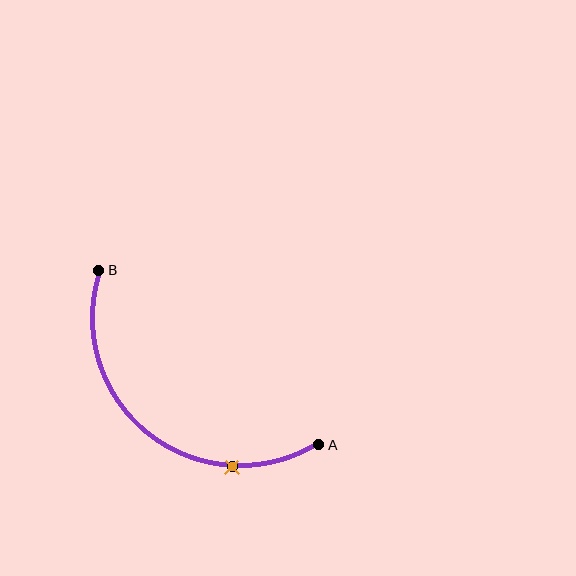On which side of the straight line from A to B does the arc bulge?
The arc bulges below and to the left of the straight line connecting A and B.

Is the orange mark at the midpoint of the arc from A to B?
No. The orange mark lies on the arc but is closer to endpoint A. The arc midpoint would be at the point on the curve equidistant along the arc from both A and B.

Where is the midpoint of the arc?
The arc midpoint is the point on the curve farthest from the straight line joining A and B. It sits below and to the left of that line.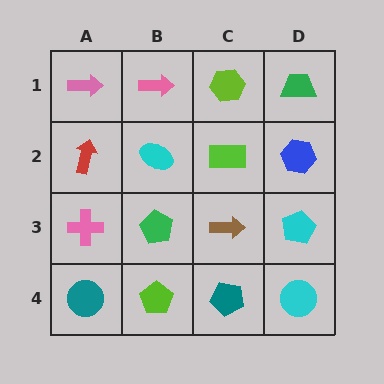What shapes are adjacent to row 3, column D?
A blue hexagon (row 2, column D), a cyan circle (row 4, column D), a brown arrow (row 3, column C).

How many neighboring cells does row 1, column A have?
2.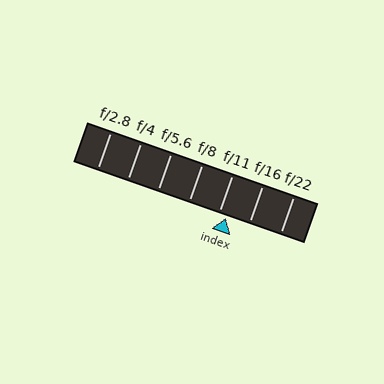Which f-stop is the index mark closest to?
The index mark is closest to f/11.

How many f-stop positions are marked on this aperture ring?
There are 7 f-stop positions marked.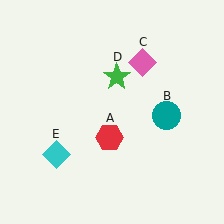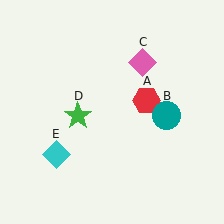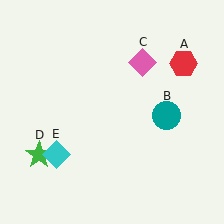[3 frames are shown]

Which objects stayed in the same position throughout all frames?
Teal circle (object B) and pink diamond (object C) and cyan diamond (object E) remained stationary.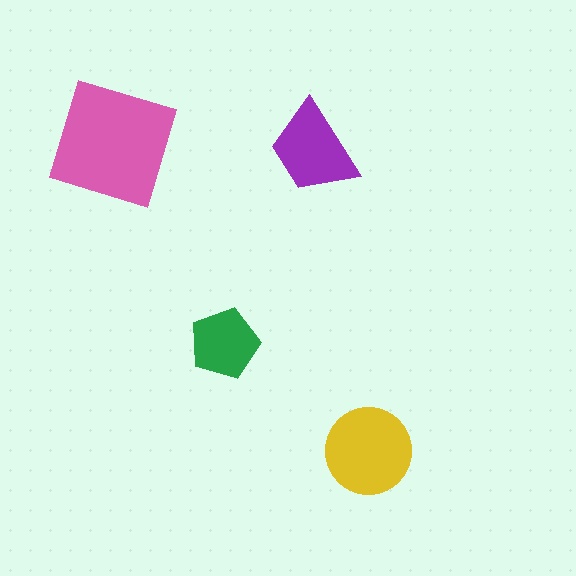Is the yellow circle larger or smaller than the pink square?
Smaller.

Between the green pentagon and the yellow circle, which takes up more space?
The yellow circle.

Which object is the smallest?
The green pentagon.